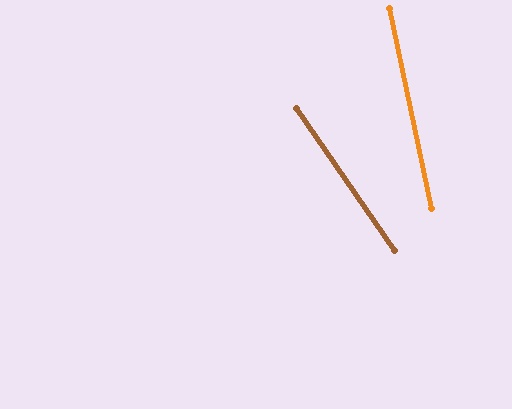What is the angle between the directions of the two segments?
Approximately 23 degrees.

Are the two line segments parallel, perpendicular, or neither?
Neither parallel nor perpendicular — they differ by about 23°.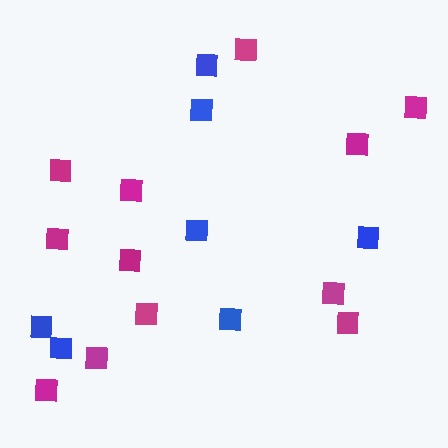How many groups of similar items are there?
There are 2 groups: one group of blue squares (7) and one group of magenta squares (12).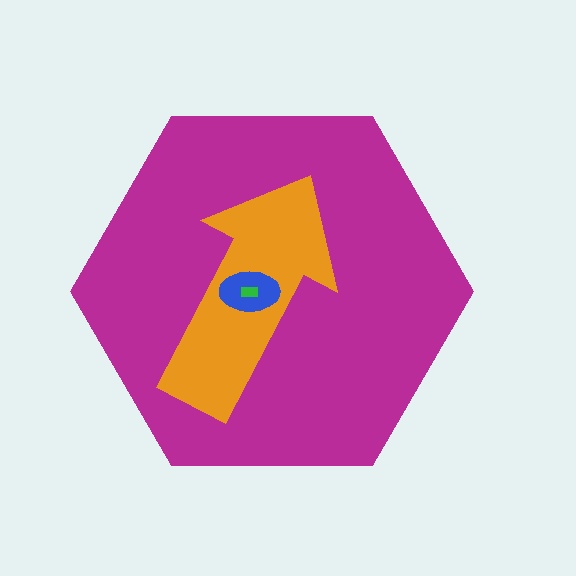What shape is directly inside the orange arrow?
The blue ellipse.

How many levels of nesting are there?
4.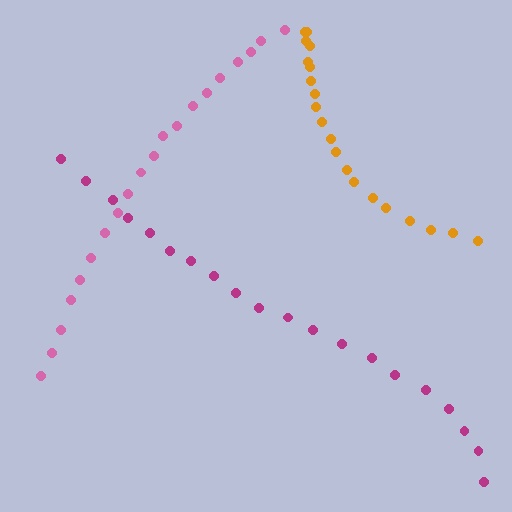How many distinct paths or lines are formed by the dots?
There are 3 distinct paths.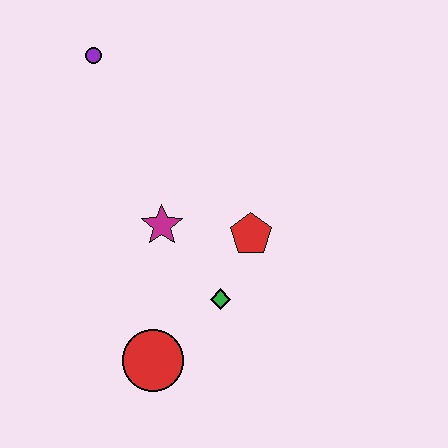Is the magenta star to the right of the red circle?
Yes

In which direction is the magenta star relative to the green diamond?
The magenta star is above the green diamond.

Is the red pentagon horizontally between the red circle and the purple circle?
No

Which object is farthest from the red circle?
The purple circle is farthest from the red circle.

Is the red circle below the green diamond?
Yes